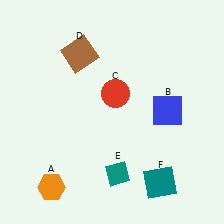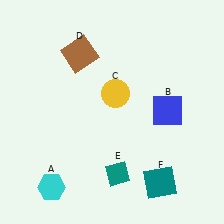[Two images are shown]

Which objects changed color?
A changed from orange to cyan. C changed from red to yellow.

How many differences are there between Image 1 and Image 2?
There are 2 differences between the two images.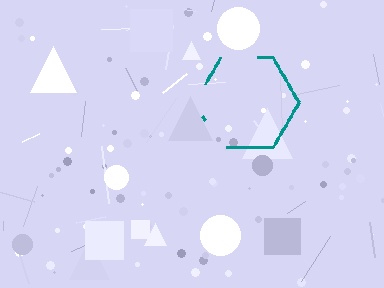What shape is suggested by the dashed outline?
The dashed outline suggests a hexagon.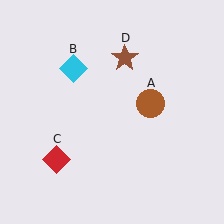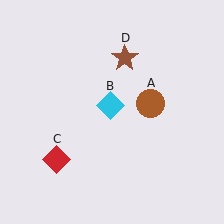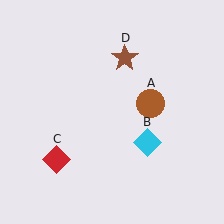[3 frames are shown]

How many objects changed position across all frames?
1 object changed position: cyan diamond (object B).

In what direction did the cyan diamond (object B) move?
The cyan diamond (object B) moved down and to the right.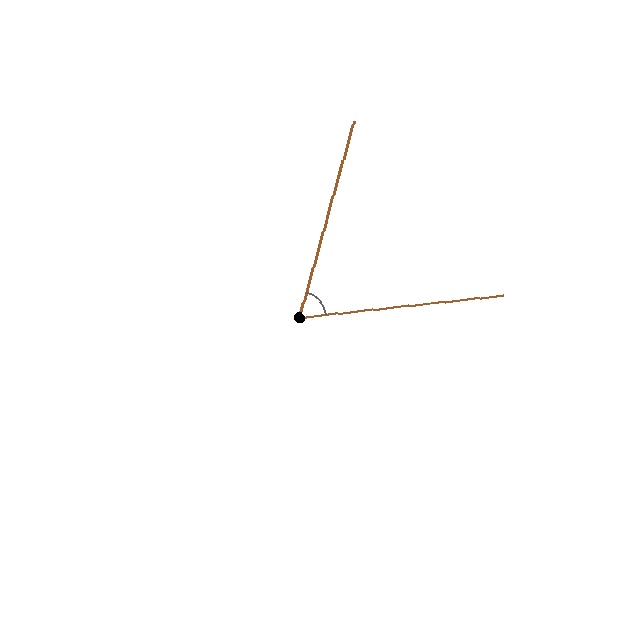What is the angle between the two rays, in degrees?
Approximately 68 degrees.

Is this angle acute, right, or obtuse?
It is acute.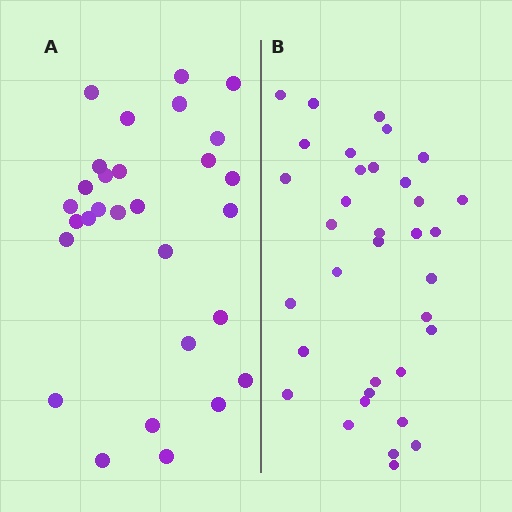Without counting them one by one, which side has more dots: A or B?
Region B (the right region) has more dots.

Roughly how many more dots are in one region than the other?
Region B has about 6 more dots than region A.